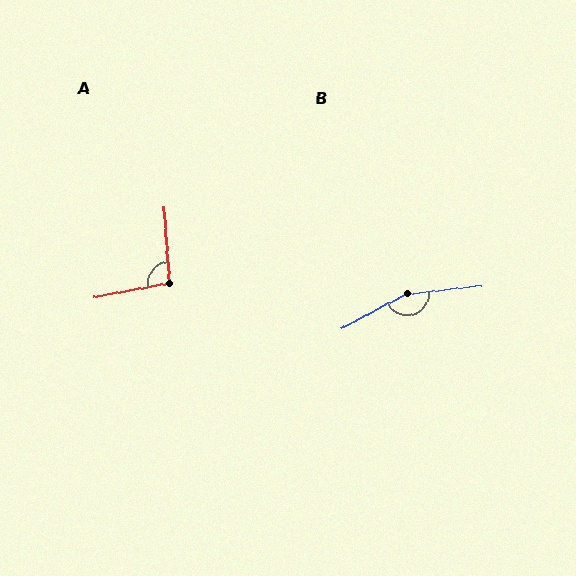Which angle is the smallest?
A, at approximately 96 degrees.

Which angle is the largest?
B, at approximately 158 degrees.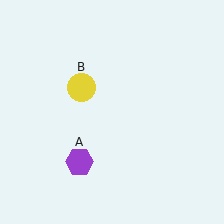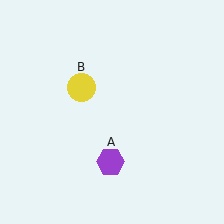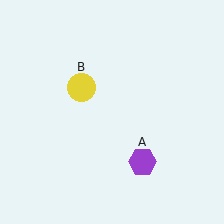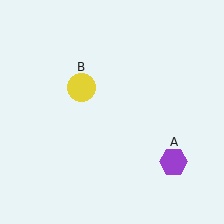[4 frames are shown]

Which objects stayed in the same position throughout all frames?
Yellow circle (object B) remained stationary.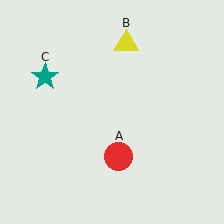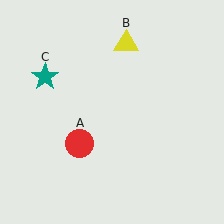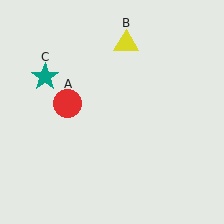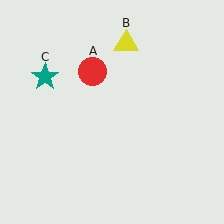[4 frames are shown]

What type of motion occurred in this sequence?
The red circle (object A) rotated clockwise around the center of the scene.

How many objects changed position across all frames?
1 object changed position: red circle (object A).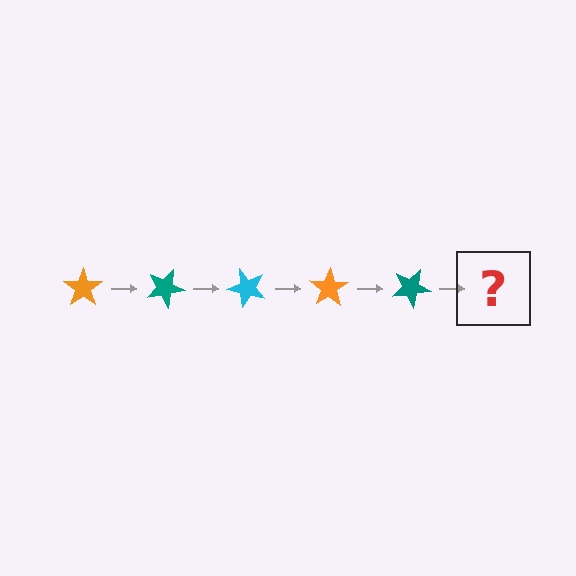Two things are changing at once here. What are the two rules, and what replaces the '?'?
The two rules are that it rotates 25 degrees each step and the color cycles through orange, teal, and cyan. The '?' should be a cyan star, rotated 125 degrees from the start.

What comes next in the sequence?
The next element should be a cyan star, rotated 125 degrees from the start.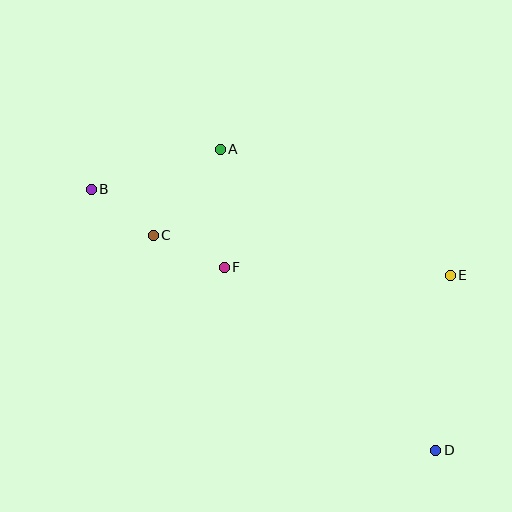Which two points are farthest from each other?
Points B and D are farthest from each other.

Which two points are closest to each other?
Points B and C are closest to each other.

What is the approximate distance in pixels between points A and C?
The distance between A and C is approximately 109 pixels.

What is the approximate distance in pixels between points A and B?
The distance between A and B is approximately 135 pixels.